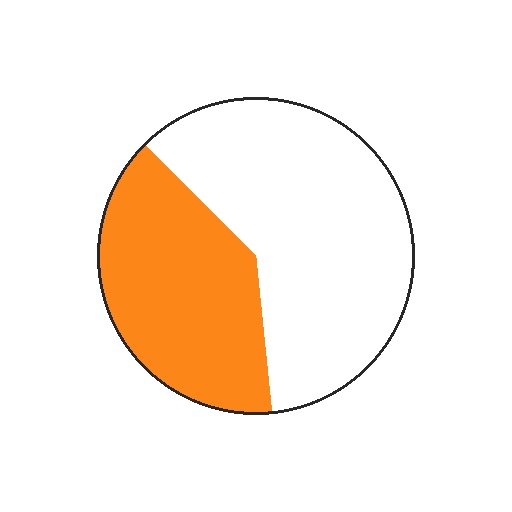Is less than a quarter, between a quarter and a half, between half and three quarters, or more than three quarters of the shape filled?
Between a quarter and a half.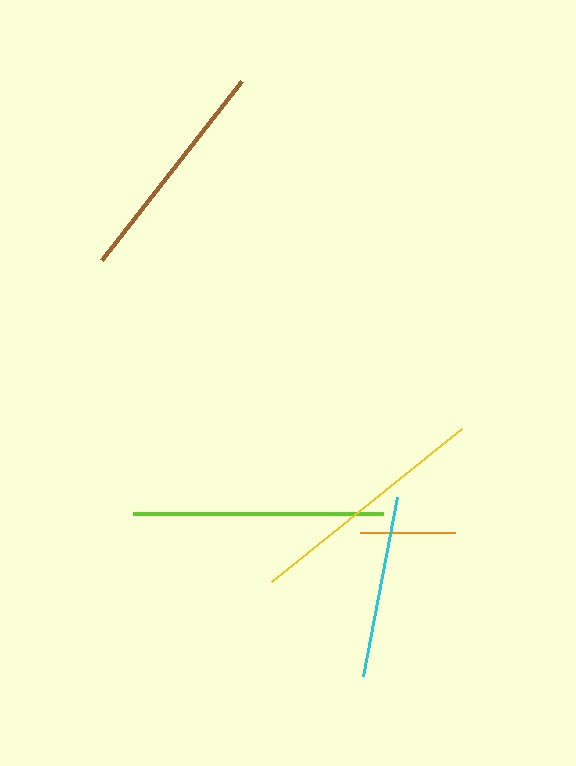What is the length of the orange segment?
The orange segment is approximately 95 pixels long.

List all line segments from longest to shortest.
From longest to shortest: lime, yellow, brown, cyan, orange.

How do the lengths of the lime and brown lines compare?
The lime and brown lines are approximately the same length.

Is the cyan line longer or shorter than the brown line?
The brown line is longer than the cyan line.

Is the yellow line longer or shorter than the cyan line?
The yellow line is longer than the cyan line.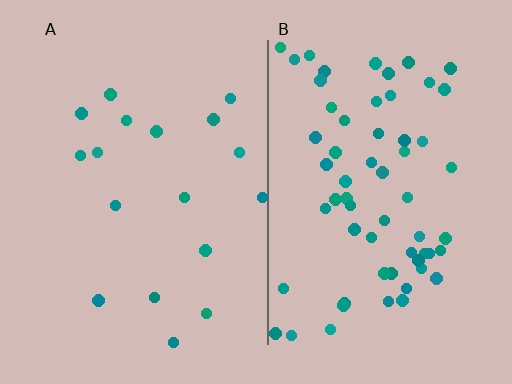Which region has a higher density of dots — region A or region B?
B (the right).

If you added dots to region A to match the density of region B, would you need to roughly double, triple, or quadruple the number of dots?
Approximately quadruple.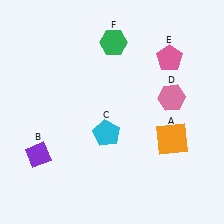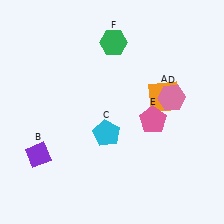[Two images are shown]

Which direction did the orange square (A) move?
The orange square (A) moved up.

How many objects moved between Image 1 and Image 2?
2 objects moved between the two images.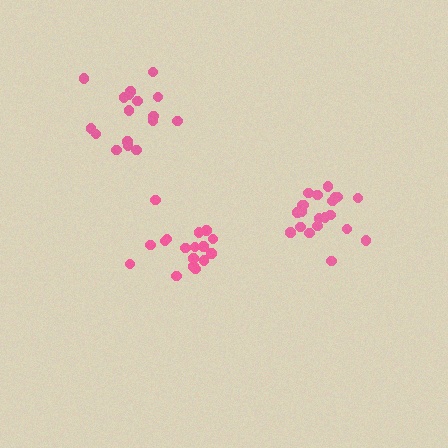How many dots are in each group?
Group 1: 18 dots, Group 2: 21 dots, Group 3: 17 dots (56 total).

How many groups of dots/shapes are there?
There are 3 groups.